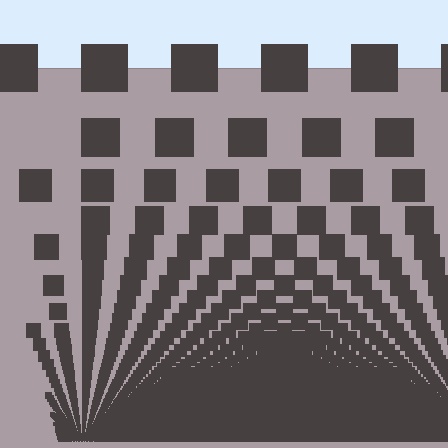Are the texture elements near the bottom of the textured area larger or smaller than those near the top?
Smaller. The gradient is inverted — elements near the bottom are smaller and denser.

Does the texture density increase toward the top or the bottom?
Density increases toward the bottom.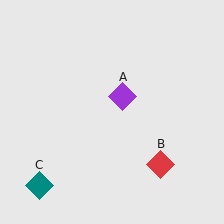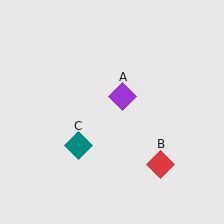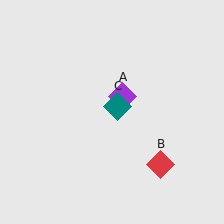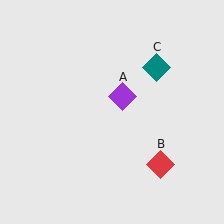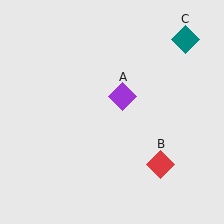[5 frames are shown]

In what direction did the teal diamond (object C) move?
The teal diamond (object C) moved up and to the right.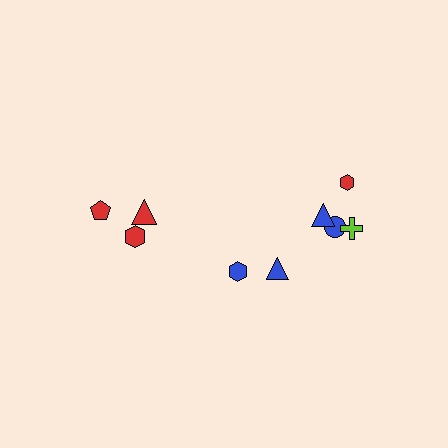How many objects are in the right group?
There are 6 objects.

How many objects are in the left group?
There are 3 objects.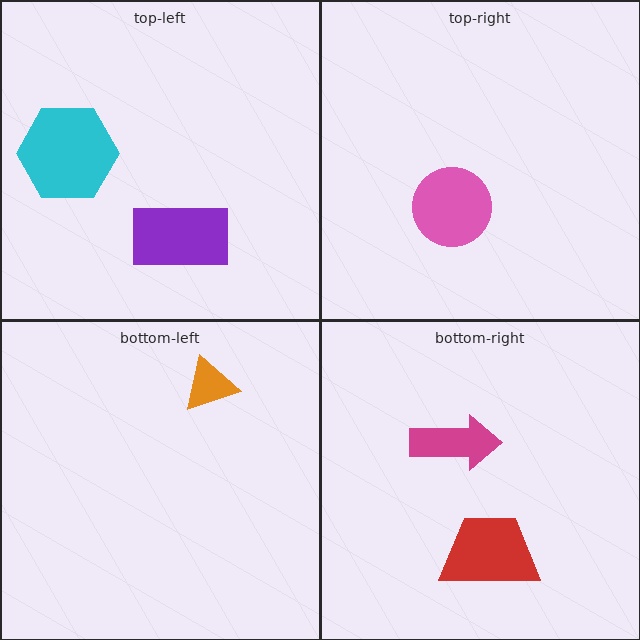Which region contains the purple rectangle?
The top-left region.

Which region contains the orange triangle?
The bottom-left region.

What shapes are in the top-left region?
The purple rectangle, the cyan hexagon.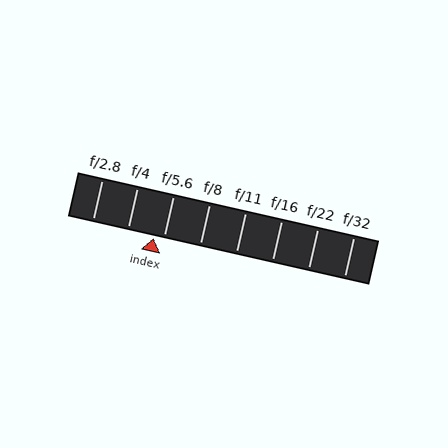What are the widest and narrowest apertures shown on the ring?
The widest aperture shown is f/2.8 and the narrowest is f/32.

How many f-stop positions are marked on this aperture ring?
There are 8 f-stop positions marked.